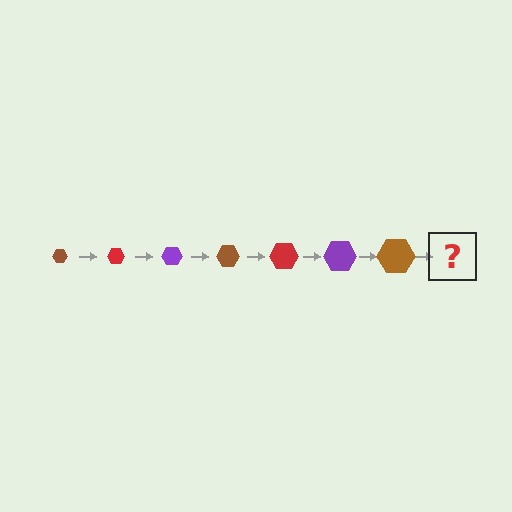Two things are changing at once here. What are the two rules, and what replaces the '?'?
The two rules are that the hexagon grows larger each step and the color cycles through brown, red, and purple. The '?' should be a red hexagon, larger than the previous one.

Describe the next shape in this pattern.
It should be a red hexagon, larger than the previous one.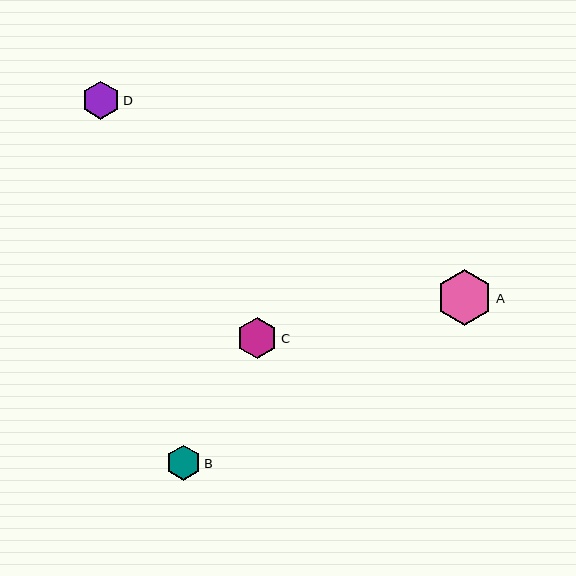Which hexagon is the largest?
Hexagon A is the largest with a size of approximately 56 pixels.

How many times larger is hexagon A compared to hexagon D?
Hexagon A is approximately 1.5 times the size of hexagon D.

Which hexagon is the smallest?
Hexagon B is the smallest with a size of approximately 35 pixels.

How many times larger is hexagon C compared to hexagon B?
Hexagon C is approximately 1.2 times the size of hexagon B.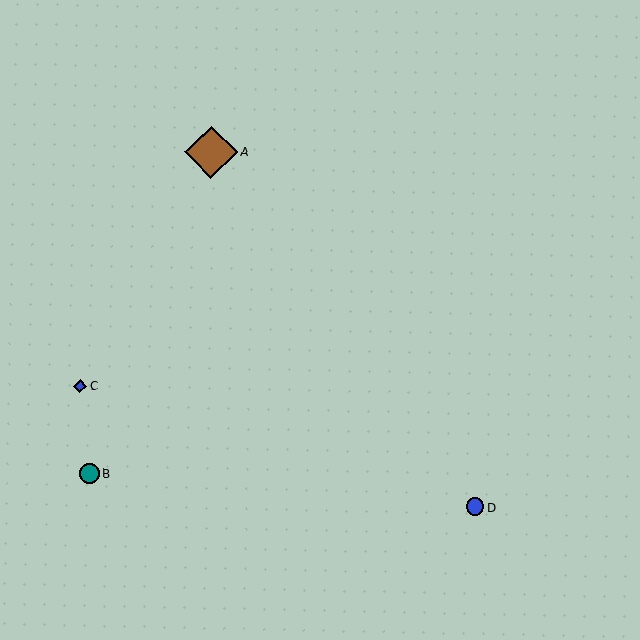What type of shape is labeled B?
Shape B is a teal circle.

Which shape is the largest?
The brown diamond (labeled A) is the largest.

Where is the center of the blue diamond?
The center of the blue diamond is at (80, 386).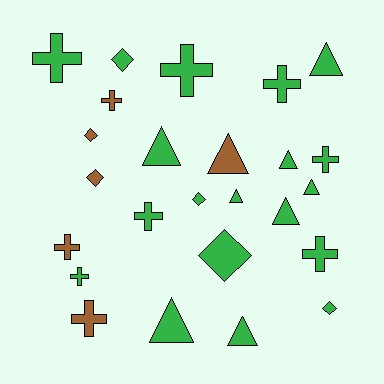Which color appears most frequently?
Green, with 19 objects.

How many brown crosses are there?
There are 3 brown crosses.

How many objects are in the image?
There are 25 objects.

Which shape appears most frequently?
Cross, with 10 objects.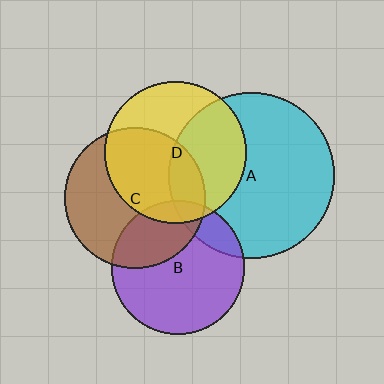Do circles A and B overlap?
Yes.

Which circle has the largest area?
Circle A (cyan).